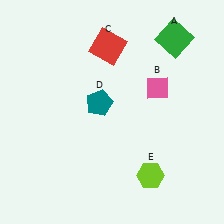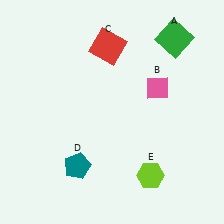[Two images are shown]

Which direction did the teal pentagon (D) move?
The teal pentagon (D) moved down.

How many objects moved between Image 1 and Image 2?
1 object moved between the two images.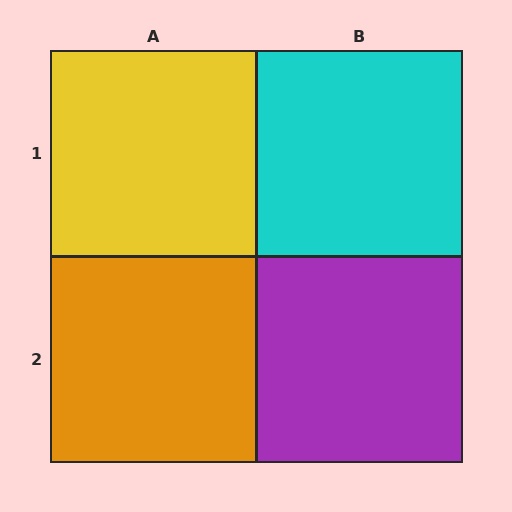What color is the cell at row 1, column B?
Cyan.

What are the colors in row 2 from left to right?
Orange, purple.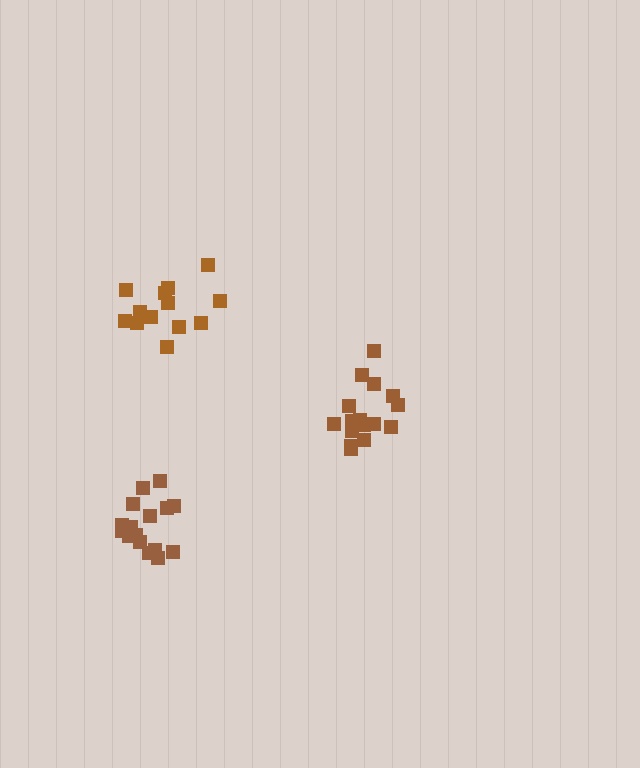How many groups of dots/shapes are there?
There are 3 groups.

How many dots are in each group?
Group 1: 13 dots, Group 2: 16 dots, Group 3: 16 dots (45 total).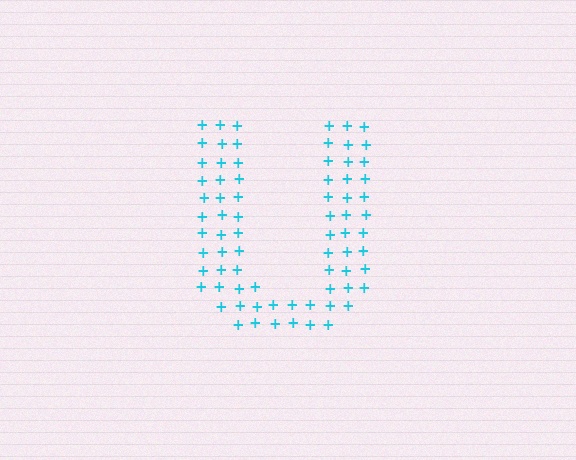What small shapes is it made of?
It is made of small plus signs.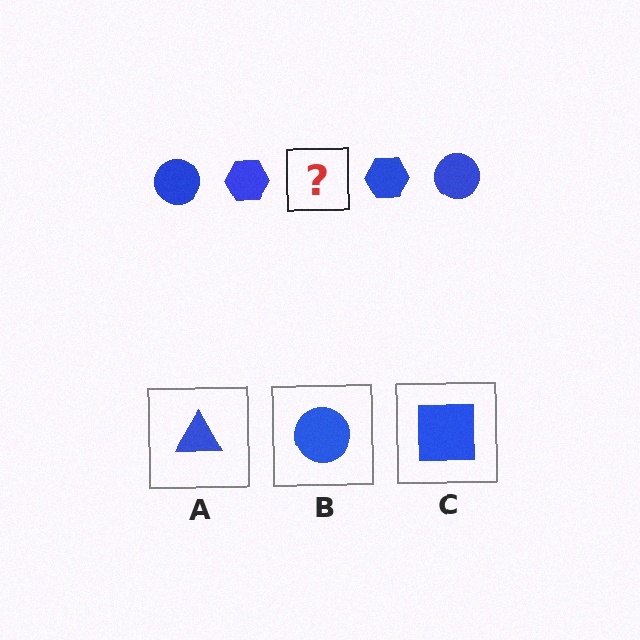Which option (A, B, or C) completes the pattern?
B.